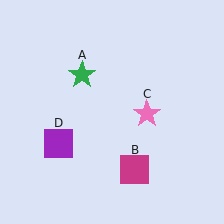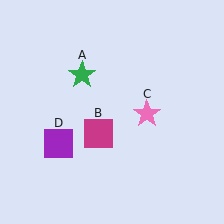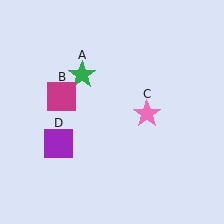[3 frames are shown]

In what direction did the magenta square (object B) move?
The magenta square (object B) moved up and to the left.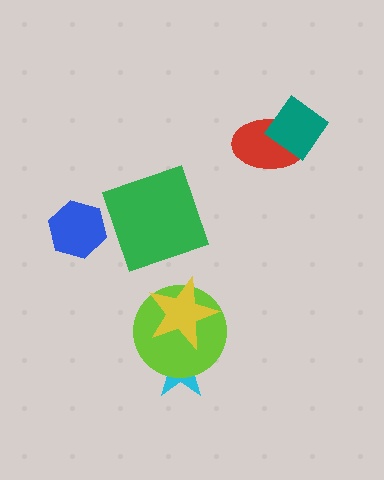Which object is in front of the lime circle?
The yellow star is in front of the lime circle.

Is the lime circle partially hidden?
Yes, it is partially covered by another shape.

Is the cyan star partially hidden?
Yes, it is partially covered by another shape.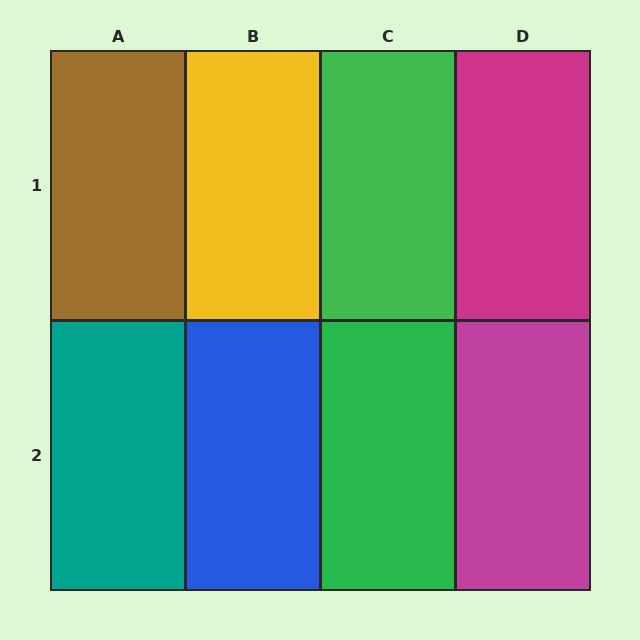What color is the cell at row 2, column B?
Blue.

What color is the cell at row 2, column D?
Magenta.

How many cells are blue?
1 cell is blue.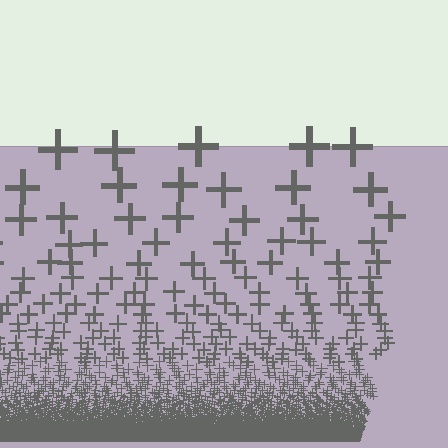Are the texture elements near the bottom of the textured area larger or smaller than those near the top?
Smaller. The gradient is inverted — elements near the bottom are smaller and denser.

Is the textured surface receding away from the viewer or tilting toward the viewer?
The surface appears to tilt toward the viewer. Texture elements get larger and sparser toward the top.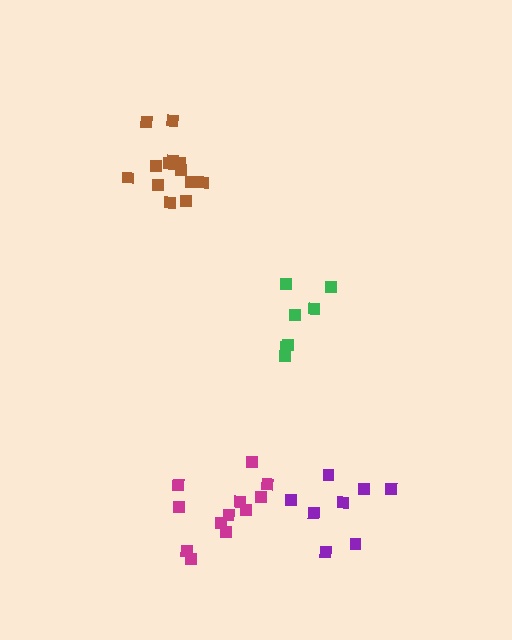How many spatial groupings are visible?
There are 4 spatial groupings.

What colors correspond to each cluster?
The clusters are colored: magenta, green, brown, purple.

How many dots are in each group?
Group 1: 12 dots, Group 2: 7 dots, Group 3: 13 dots, Group 4: 8 dots (40 total).